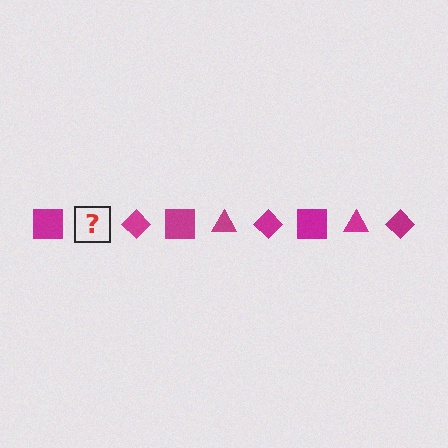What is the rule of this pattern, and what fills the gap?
The rule is that the pattern cycles through square, triangle, diamond shapes in magenta. The gap should be filled with a magenta triangle.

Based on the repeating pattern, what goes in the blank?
The blank should be a magenta triangle.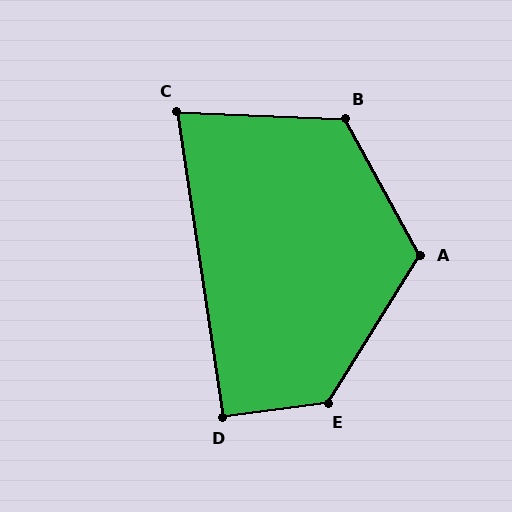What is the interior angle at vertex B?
Approximately 121 degrees (obtuse).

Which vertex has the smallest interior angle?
C, at approximately 79 degrees.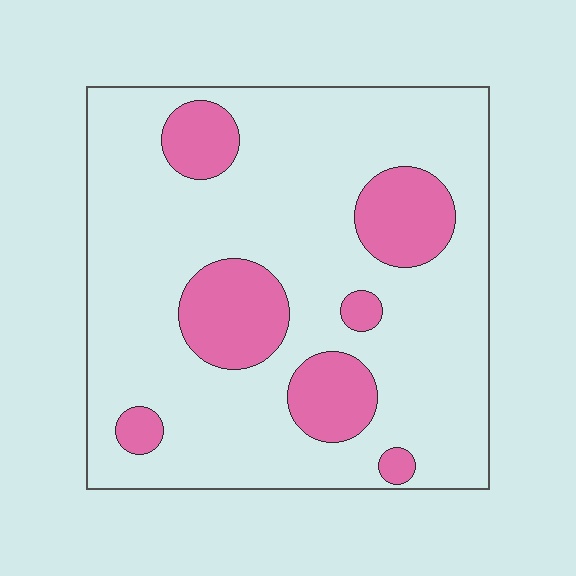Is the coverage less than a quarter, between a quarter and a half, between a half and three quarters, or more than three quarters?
Less than a quarter.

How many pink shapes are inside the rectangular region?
7.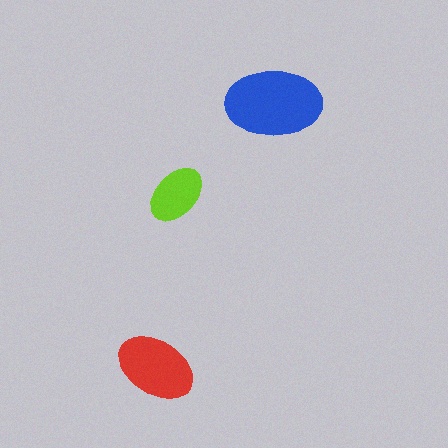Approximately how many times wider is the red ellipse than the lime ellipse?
About 1.5 times wider.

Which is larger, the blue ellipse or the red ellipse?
The blue one.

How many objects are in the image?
There are 3 objects in the image.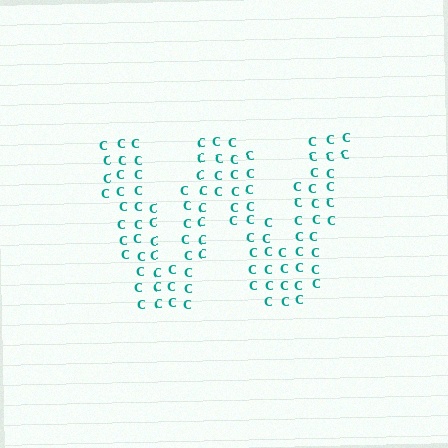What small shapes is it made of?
It is made of small letter C's.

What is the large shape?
The large shape is the letter W.